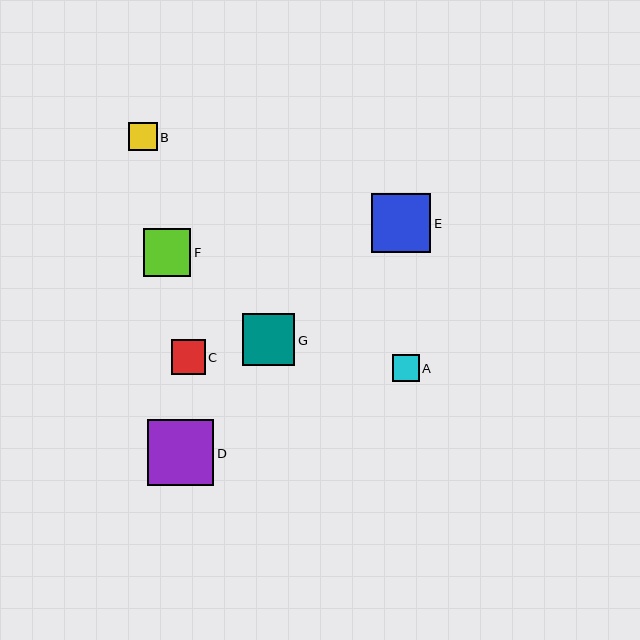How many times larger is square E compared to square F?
Square E is approximately 1.3 times the size of square F.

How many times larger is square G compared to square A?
Square G is approximately 1.9 times the size of square A.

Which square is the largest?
Square D is the largest with a size of approximately 66 pixels.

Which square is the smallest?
Square A is the smallest with a size of approximately 27 pixels.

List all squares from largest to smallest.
From largest to smallest: D, E, G, F, C, B, A.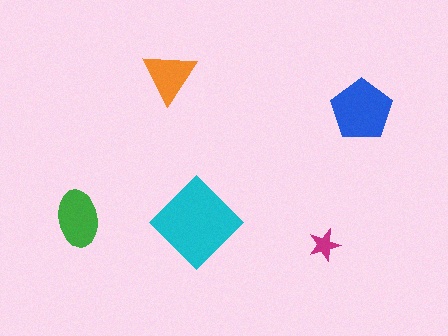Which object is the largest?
The cyan diamond.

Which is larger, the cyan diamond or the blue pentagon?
The cyan diamond.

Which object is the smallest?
The magenta star.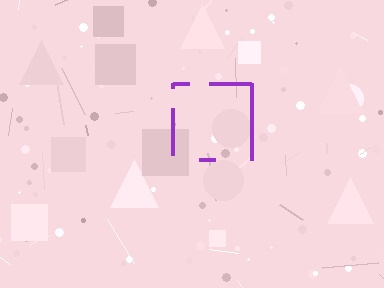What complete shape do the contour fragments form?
The contour fragments form a square.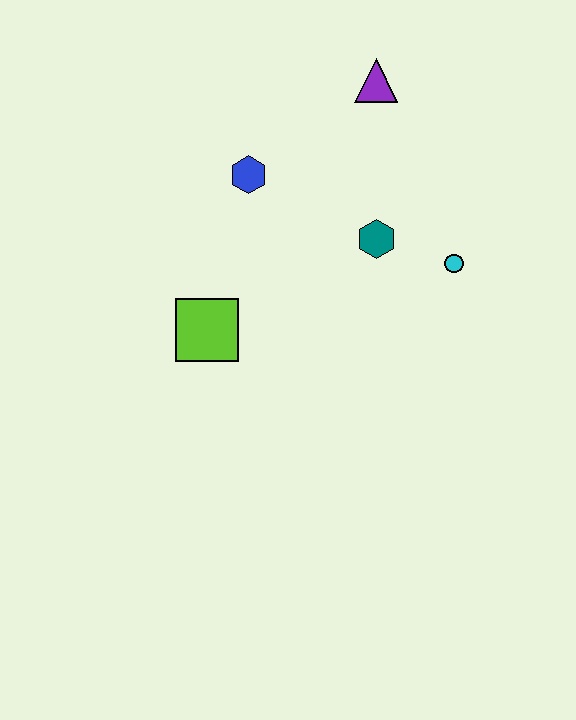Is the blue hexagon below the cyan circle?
No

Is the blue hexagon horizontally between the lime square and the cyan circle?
Yes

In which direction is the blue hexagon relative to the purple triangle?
The blue hexagon is to the left of the purple triangle.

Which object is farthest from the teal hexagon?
The lime square is farthest from the teal hexagon.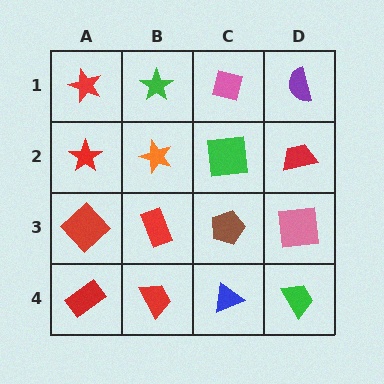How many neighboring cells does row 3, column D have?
3.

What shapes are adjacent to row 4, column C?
A brown pentagon (row 3, column C), a red trapezoid (row 4, column B), a green trapezoid (row 4, column D).